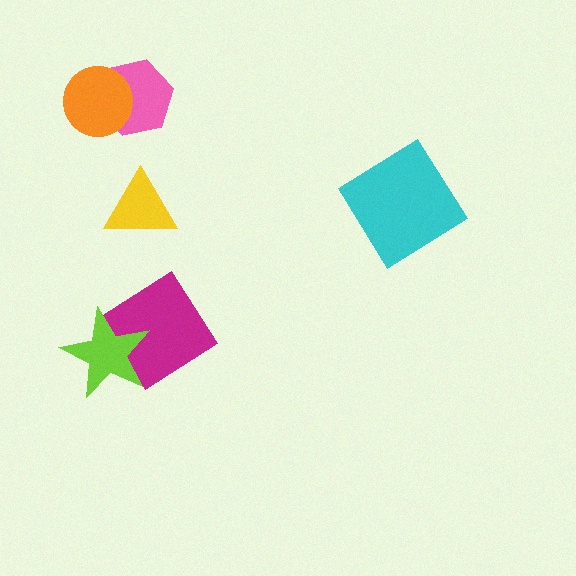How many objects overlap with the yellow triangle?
0 objects overlap with the yellow triangle.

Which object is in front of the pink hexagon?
The orange circle is in front of the pink hexagon.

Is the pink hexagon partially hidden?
Yes, it is partially covered by another shape.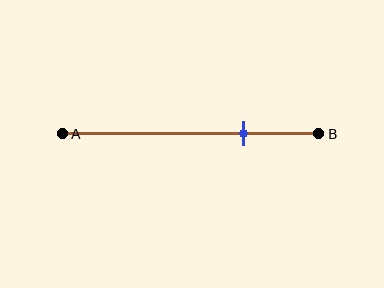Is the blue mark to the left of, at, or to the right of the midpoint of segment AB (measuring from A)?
The blue mark is to the right of the midpoint of segment AB.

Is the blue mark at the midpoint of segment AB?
No, the mark is at about 70% from A, not at the 50% midpoint.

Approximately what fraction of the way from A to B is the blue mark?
The blue mark is approximately 70% of the way from A to B.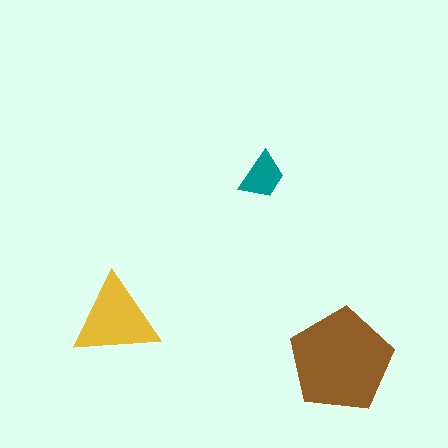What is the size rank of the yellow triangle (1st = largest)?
2nd.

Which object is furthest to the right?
The brown pentagon is rightmost.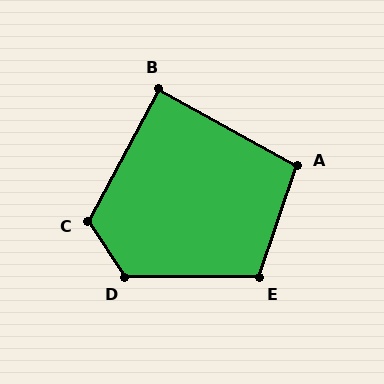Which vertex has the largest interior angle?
D, at approximately 124 degrees.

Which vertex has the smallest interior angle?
B, at approximately 89 degrees.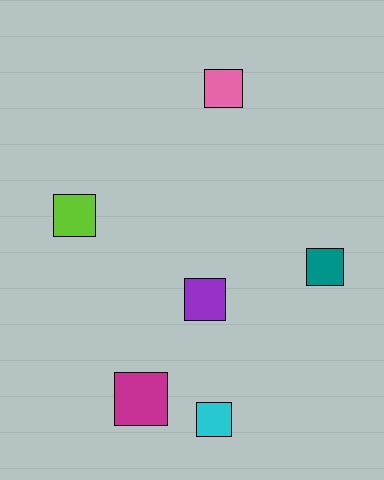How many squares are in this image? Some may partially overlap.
There are 6 squares.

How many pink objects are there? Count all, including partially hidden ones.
There is 1 pink object.